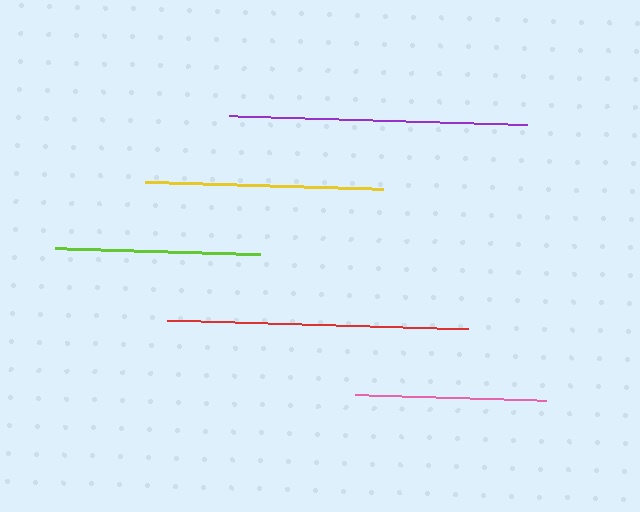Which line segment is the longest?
The red line is the longest at approximately 301 pixels.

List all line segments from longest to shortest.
From longest to shortest: red, purple, yellow, lime, pink.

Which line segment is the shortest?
The pink line is the shortest at approximately 190 pixels.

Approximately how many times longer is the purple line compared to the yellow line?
The purple line is approximately 1.3 times the length of the yellow line.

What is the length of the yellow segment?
The yellow segment is approximately 238 pixels long.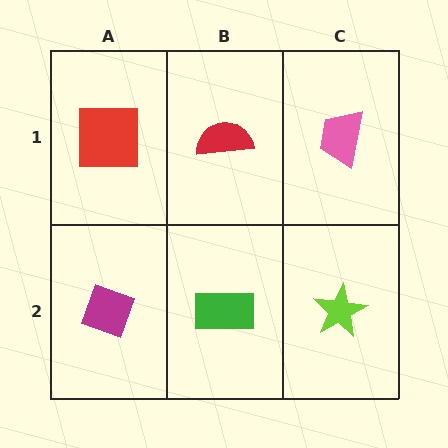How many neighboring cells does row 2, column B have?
3.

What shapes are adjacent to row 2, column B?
A red semicircle (row 1, column B), a magenta diamond (row 2, column A), a lime star (row 2, column C).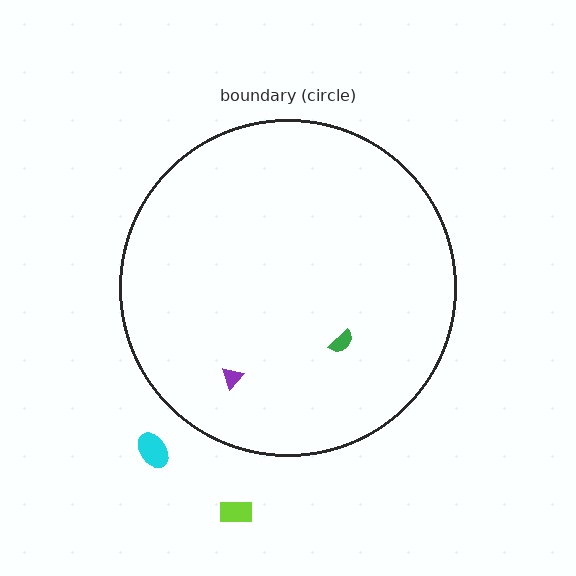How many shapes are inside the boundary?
2 inside, 2 outside.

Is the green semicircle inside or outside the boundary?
Inside.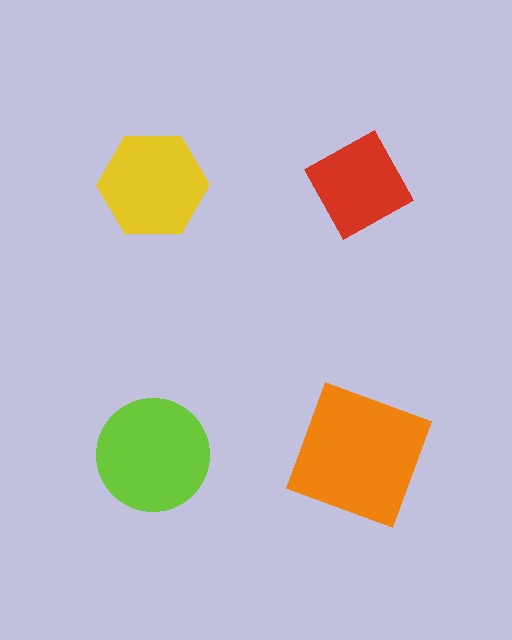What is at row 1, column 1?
A yellow hexagon.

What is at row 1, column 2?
A red diamond.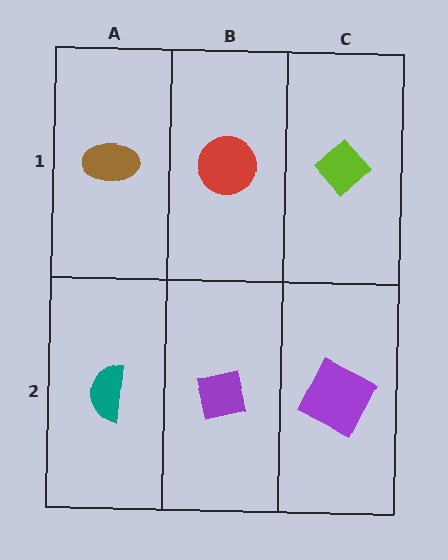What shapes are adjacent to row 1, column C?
A purple square (row 2, column C), a red circle (row 1, column B).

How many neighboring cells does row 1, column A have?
2.